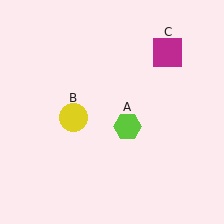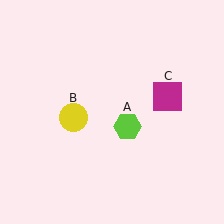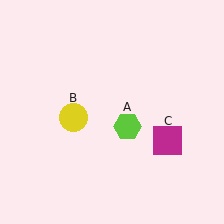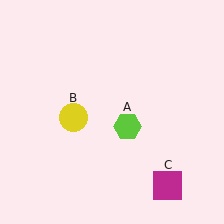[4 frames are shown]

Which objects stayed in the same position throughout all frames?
Lime hexagon (object A) and yellow circle (object B) remained stationary.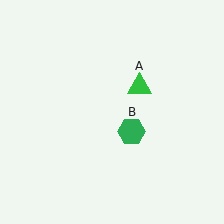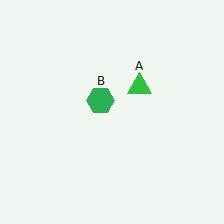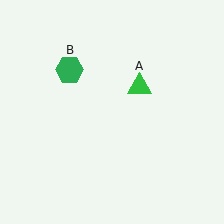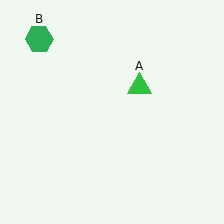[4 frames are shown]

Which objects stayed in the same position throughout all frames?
Green triangle (object A) remained stationary.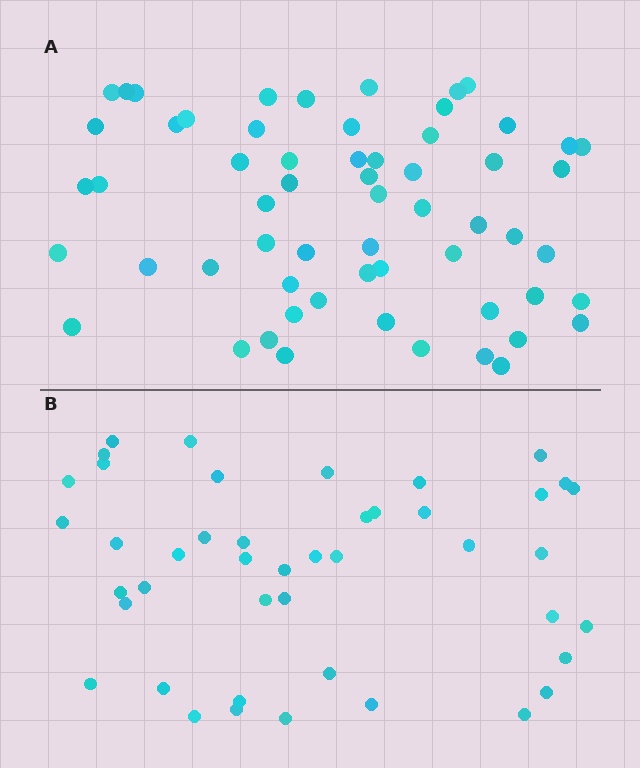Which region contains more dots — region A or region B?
Region A (the top region) has more dots.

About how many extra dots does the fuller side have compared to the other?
Region A has approximately 15 more dots than region B.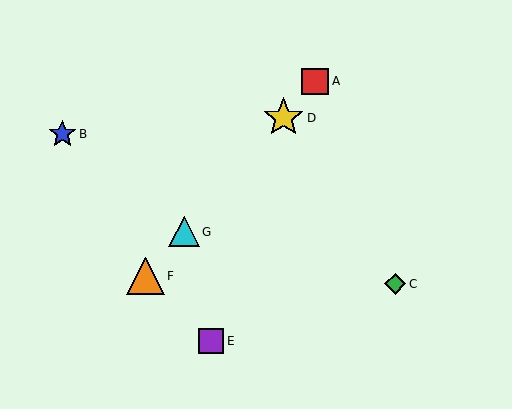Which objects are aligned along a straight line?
Objects A, D, F, G are aligned along a straight line.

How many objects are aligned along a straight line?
4 objects (A, D, F, G) are aligned along a straight line.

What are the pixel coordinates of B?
Object B is at (62, 134).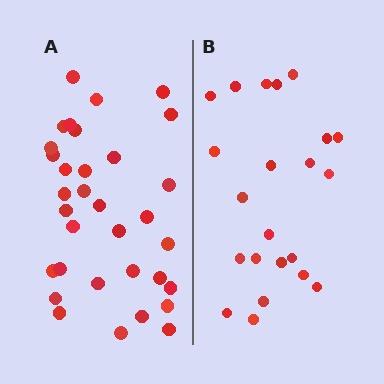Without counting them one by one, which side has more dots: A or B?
Region A (the left region) has more dots.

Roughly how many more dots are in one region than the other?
Region A has roughly 12 or so more dots than region B.